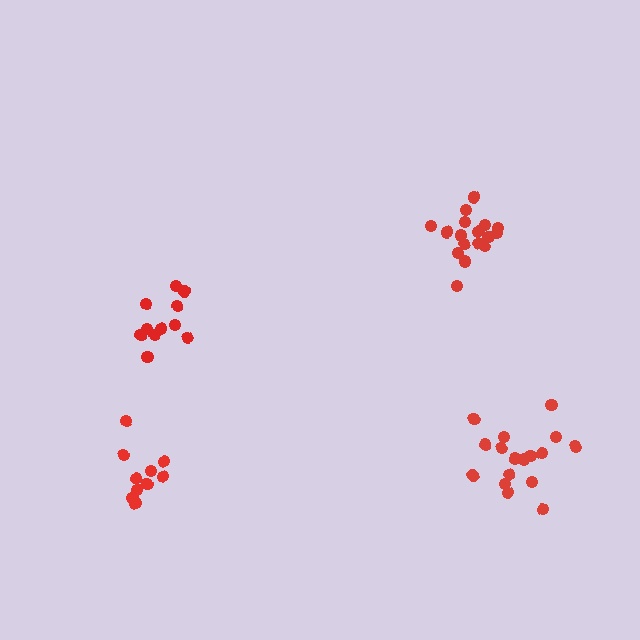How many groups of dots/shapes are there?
There are 4 groups.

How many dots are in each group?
Group 1: 17 dots, Group 2: 17 dots, Group 3: 11 dots, Group 4: 12 dots (57 total).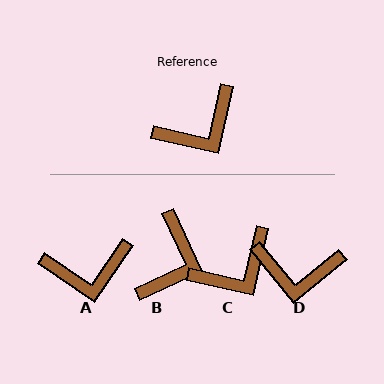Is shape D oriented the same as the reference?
No, it is off by about 38 degrees.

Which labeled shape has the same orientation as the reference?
C.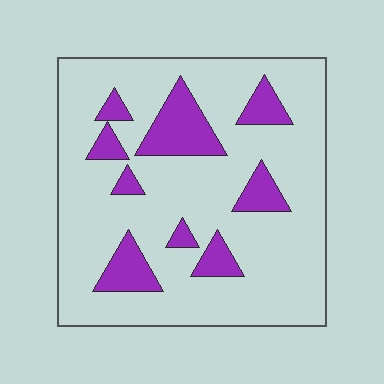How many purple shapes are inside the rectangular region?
9.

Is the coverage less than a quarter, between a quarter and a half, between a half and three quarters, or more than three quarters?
Less than a quarter.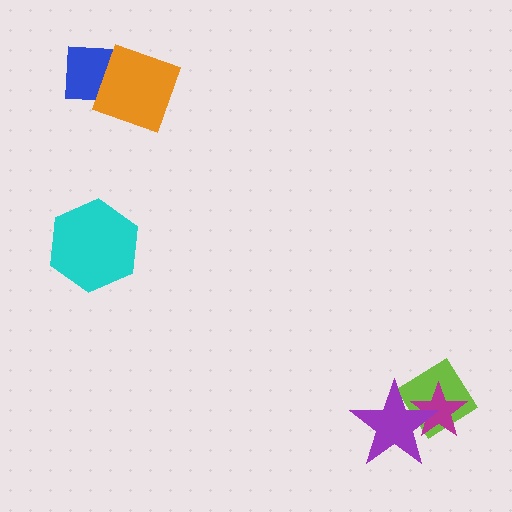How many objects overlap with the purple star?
2 objects overlap with the purple star.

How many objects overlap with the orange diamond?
1 object overlaps with the orange diamond.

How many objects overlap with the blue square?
1 object overlaps with the blue square.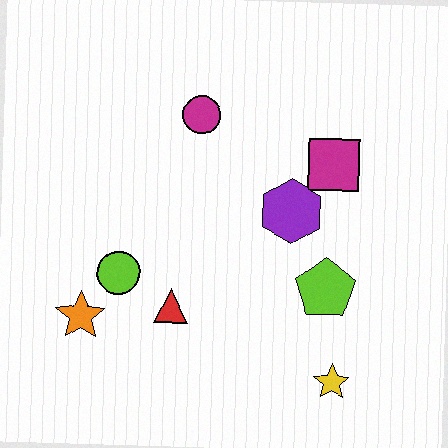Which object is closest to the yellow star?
The lime pentagon is closest to the yellow star.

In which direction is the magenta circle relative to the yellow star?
The magenta circle is above the yellow star.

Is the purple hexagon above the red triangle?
Yes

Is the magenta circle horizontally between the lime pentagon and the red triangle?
Yes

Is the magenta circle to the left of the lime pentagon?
Yes